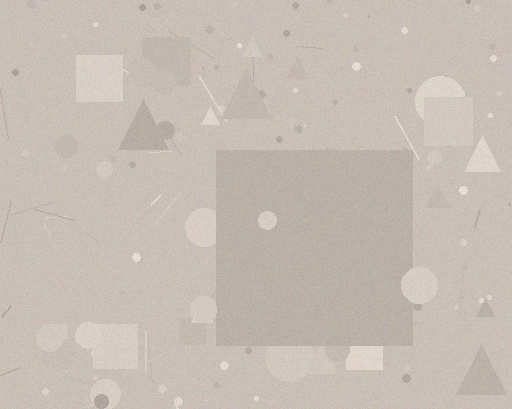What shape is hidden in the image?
A square is hidden in the image.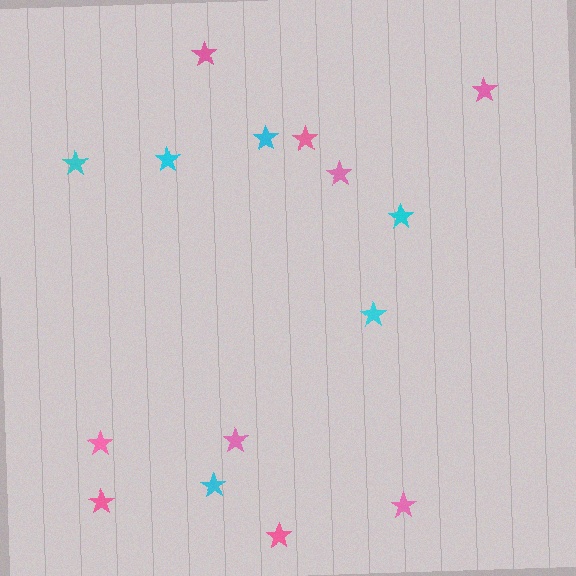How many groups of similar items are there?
There are 2 groups: one group of cyan stars (6) and one group of pink stars (9).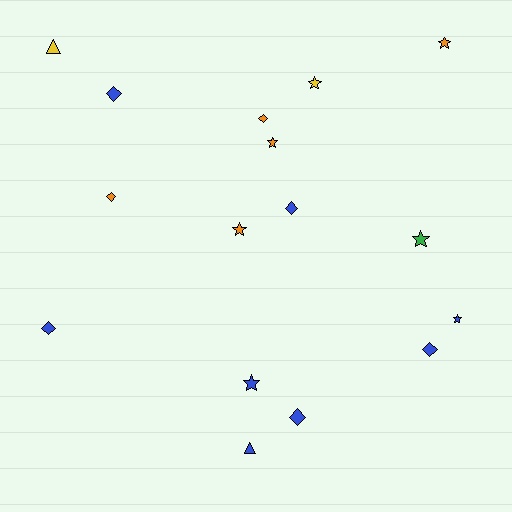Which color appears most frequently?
Blue, with 8 objects.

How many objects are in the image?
There are 16 objects.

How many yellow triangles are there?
There is 1 yellow triangle.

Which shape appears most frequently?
Diamond, with 7 objects.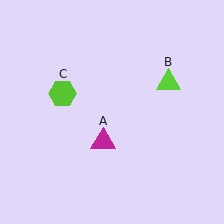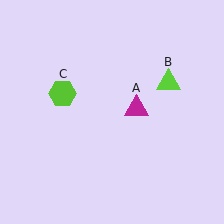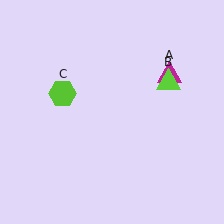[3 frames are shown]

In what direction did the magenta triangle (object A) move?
The magenta triangle (object A) moved up and to the right.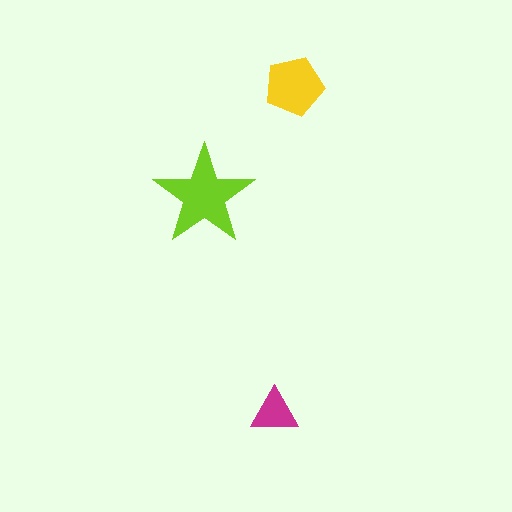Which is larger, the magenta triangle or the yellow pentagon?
The yellow pentagon.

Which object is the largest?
The lime star.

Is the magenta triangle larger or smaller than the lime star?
Smaller.